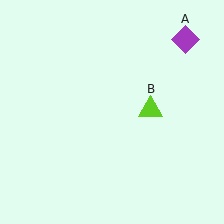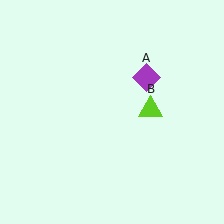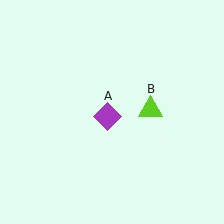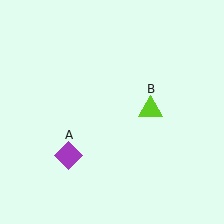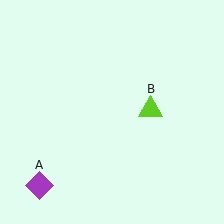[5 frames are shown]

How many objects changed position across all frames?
1 object changed position: purple diamond (object A).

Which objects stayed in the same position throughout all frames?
Lime triangle (object B) remained stationary.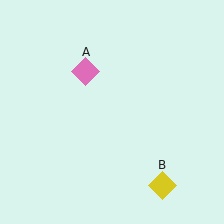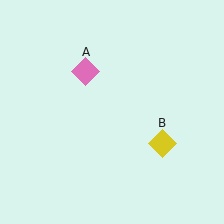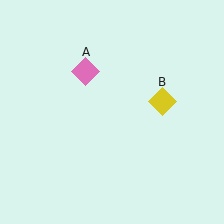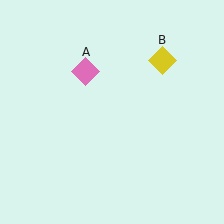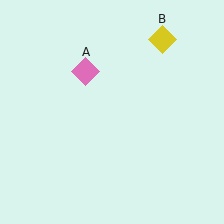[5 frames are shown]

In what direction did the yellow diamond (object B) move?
The yellow diamond (object B) moved up.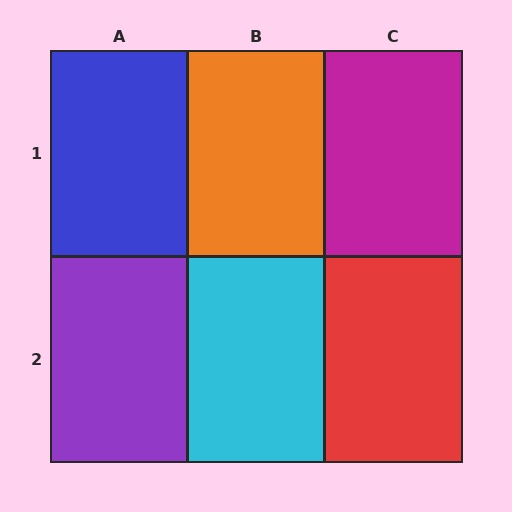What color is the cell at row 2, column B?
Cyan.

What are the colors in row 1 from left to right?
Blue, orange, magenta.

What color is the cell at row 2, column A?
Purple.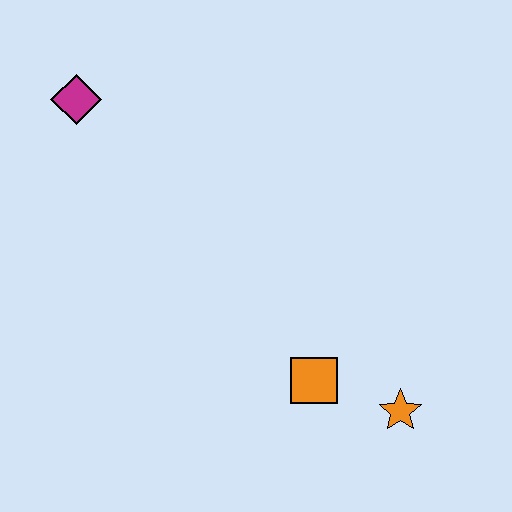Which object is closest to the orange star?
The orange square is closest to the orange star.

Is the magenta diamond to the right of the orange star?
No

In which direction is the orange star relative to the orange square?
The orange star is to the right of the orange square.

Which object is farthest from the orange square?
The magenta diamond is farthest from the orange square.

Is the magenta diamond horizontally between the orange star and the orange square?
No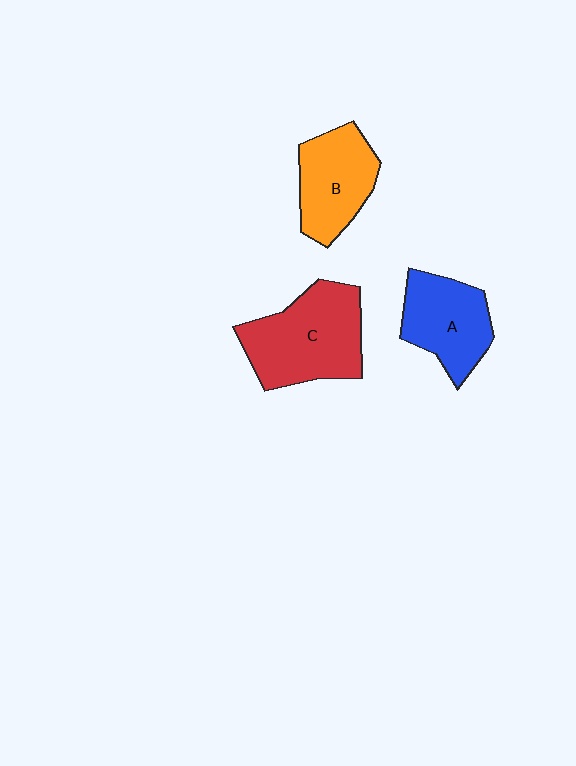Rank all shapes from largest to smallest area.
From largest to smallest: C (red), A (blue), B (orange).